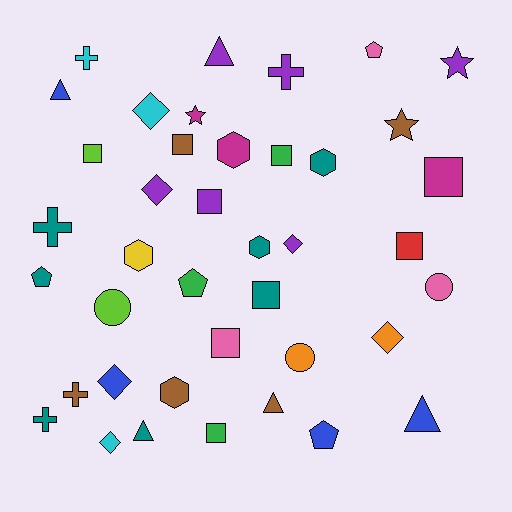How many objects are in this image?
There are 40 objects.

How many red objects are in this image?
There is 1 red object.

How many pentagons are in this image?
There are 4 pentagons.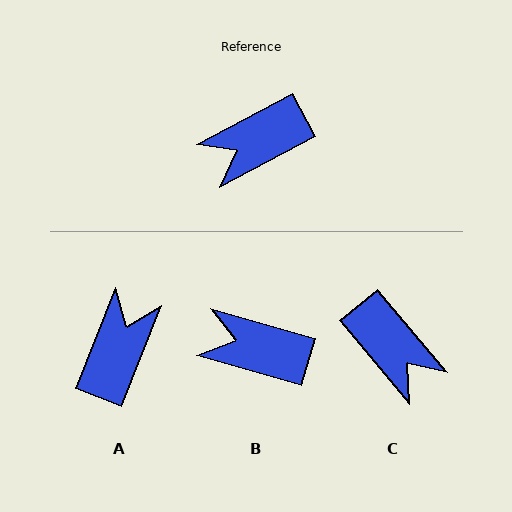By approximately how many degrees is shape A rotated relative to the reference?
Approximately 140 degrees clockwise.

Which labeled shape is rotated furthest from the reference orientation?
A, about 140 degrees away.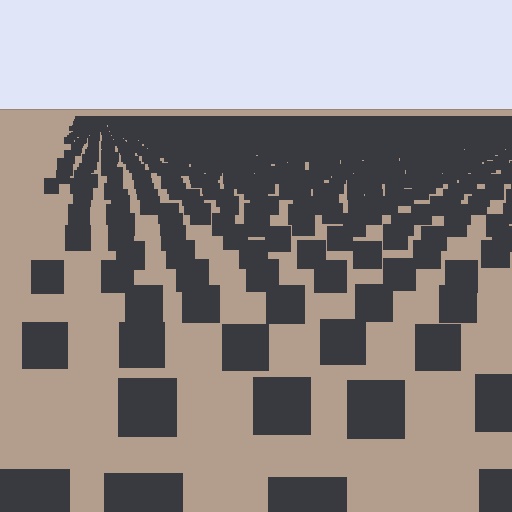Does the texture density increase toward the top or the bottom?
Density increases toward the top.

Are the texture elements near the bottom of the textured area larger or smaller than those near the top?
Larger. Near the bottom, elements are closer to the viewer and appear at a bigger on-screen size.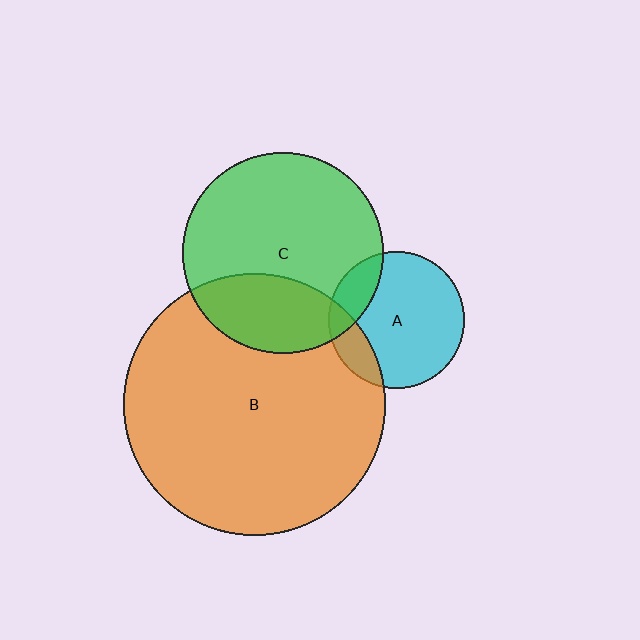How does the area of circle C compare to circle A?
Approximately 2.1 times.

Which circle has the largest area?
Circle B (orange).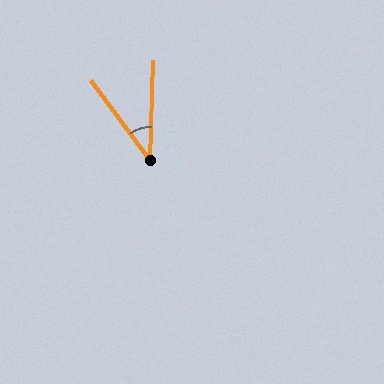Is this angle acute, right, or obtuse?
It is acute.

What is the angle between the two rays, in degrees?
Approximately 39 degrees.